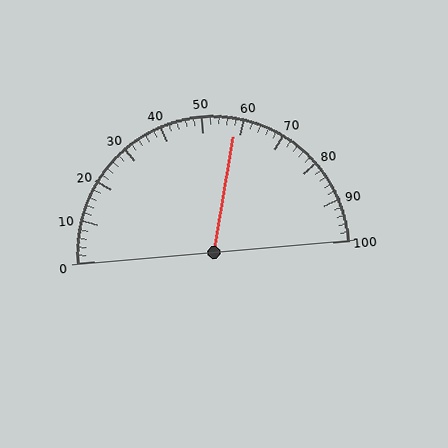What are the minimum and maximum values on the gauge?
The gauge ranges from 0 to 100.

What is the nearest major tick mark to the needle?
The nearest major tick mark is 60.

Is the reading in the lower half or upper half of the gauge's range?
The reading is in the upper half of the range (0 to 100).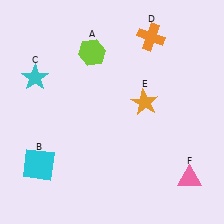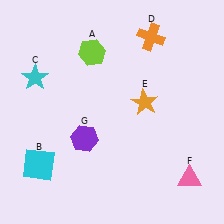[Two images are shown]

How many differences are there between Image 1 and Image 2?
There is 1 difference between the two images.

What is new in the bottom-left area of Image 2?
A purple hexagon (G) was added in the bottom-left area of Image 2.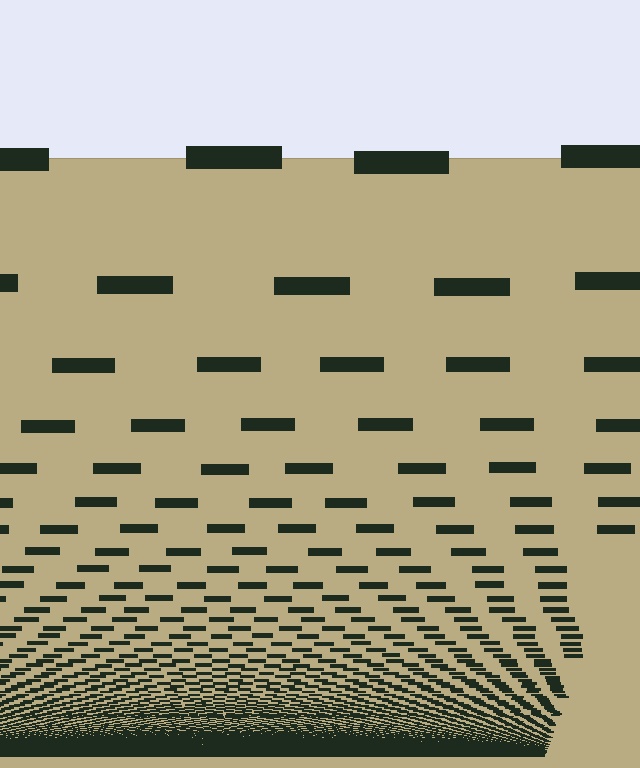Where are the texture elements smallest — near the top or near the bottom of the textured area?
Near the bottom.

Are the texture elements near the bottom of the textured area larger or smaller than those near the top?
Smaller. The gradient is inverted — elements near the bottom are smaller and denser.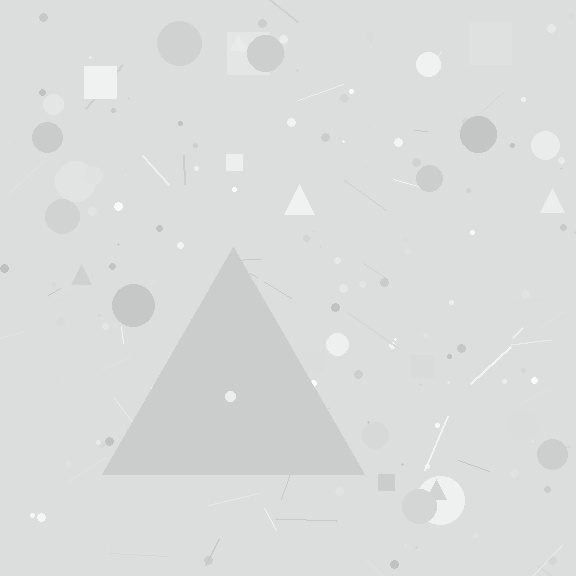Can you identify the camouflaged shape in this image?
The camouflaged shape is a triangle.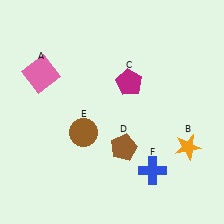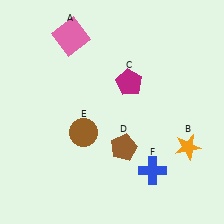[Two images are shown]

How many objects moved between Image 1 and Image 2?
1 object moved between the two images.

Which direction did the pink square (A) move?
The pink square (A) moved up.